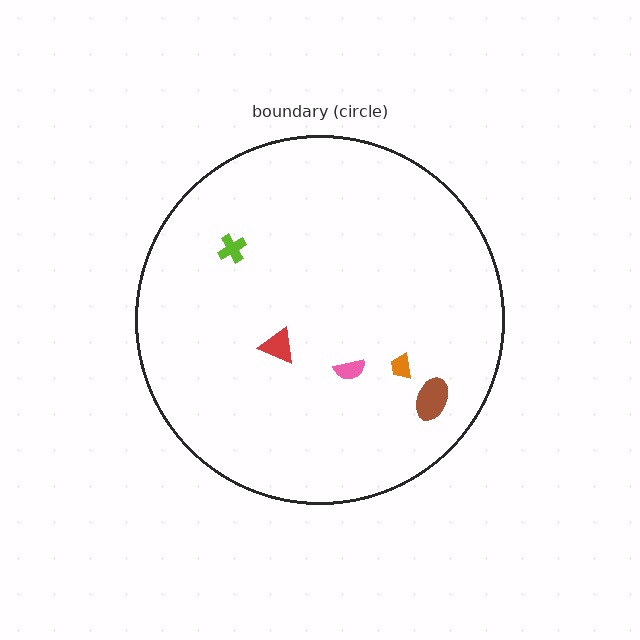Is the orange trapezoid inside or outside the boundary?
Inside.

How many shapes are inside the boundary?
5 inside, 0 outside.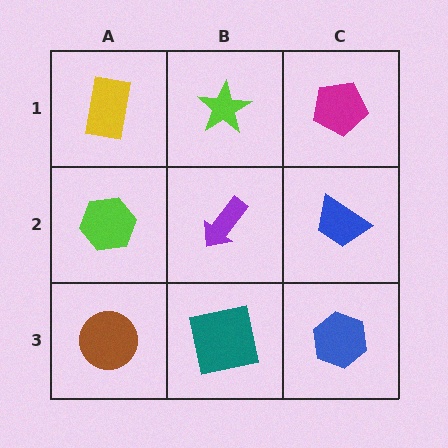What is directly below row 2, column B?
A teal square.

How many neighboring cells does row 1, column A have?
2.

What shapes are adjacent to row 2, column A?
A yellow rectangle (row 1, column A), a brown circle (row 3, column A), a purple arrow (row 2, column B).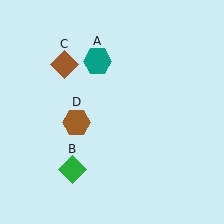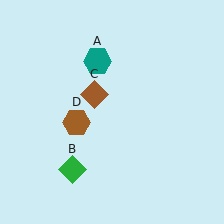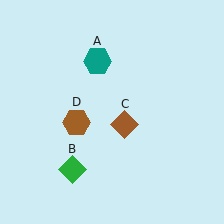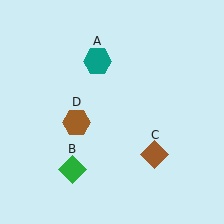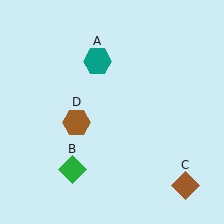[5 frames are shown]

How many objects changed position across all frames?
1 object changed position: brown diamond (object C).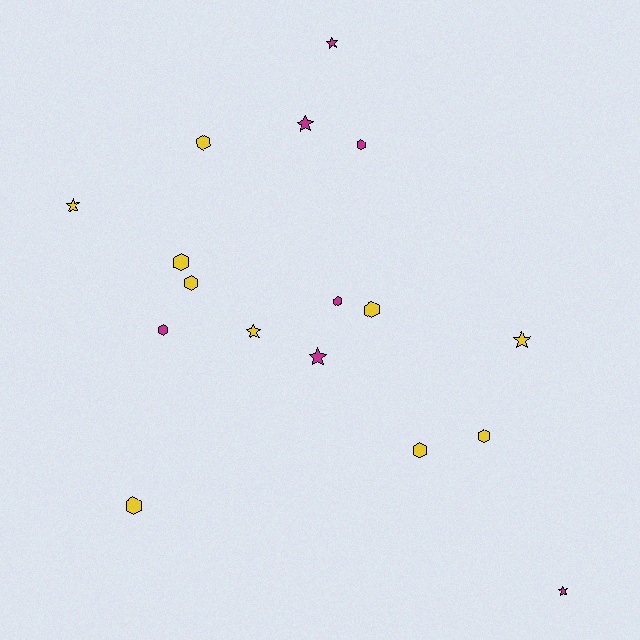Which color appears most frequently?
Yellow, with 10 objects.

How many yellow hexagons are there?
There are 7 yellow hexagons.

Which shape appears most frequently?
Hexagon, with 10 objects.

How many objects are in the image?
There are 17 objects.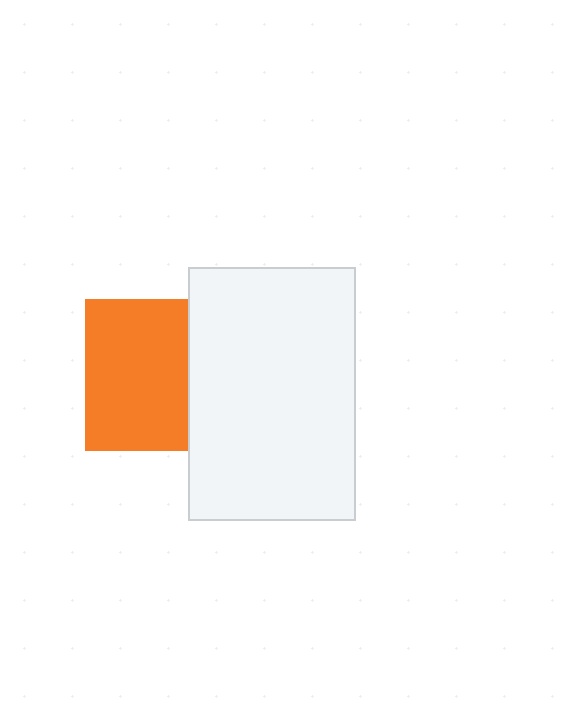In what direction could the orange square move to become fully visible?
The orange square could move left. That would shift it out from behind the white rectangle entirely.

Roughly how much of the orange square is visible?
Most of it is visible (roughly 68%).